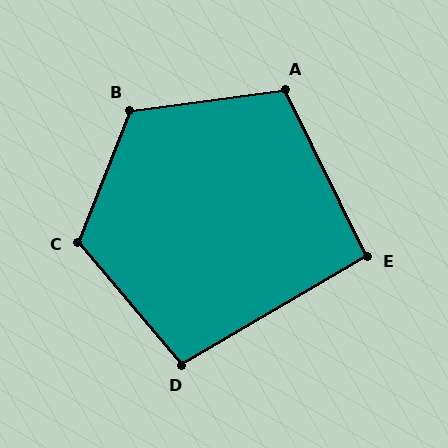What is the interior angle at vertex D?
Approximately 100 degrees (obtuse).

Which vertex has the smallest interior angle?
E, at approximately 94 degrees.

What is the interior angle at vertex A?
Approximately 109 degrees (obtuse).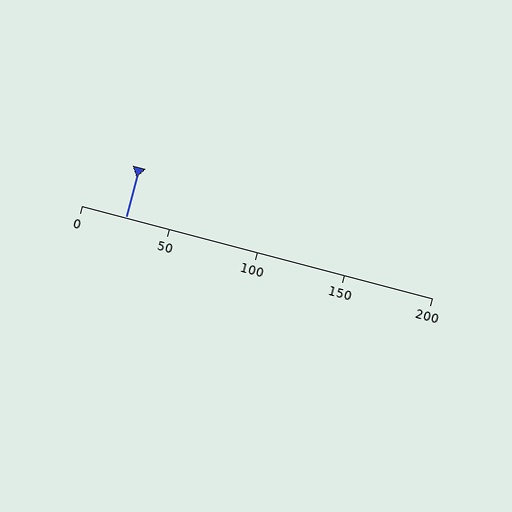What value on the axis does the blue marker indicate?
The marker indicates approximately 25.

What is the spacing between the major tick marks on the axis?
The major ticks are spaced 50 apart.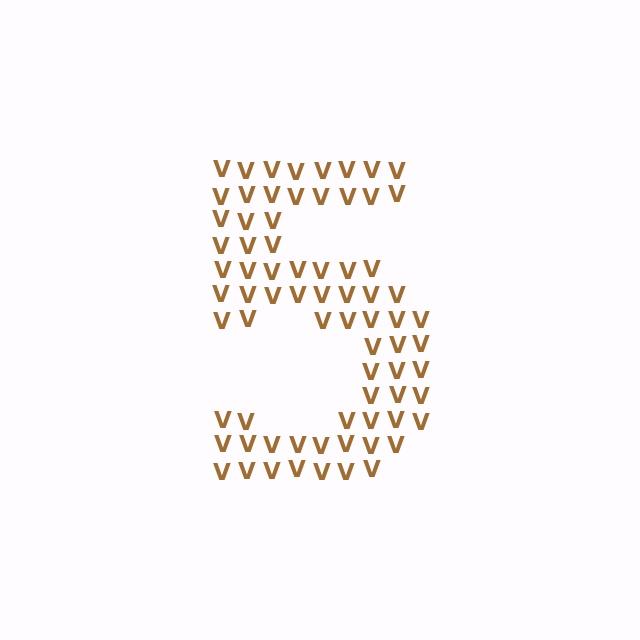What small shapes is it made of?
It is made of small letter V's.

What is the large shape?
The large shape is the digit 5.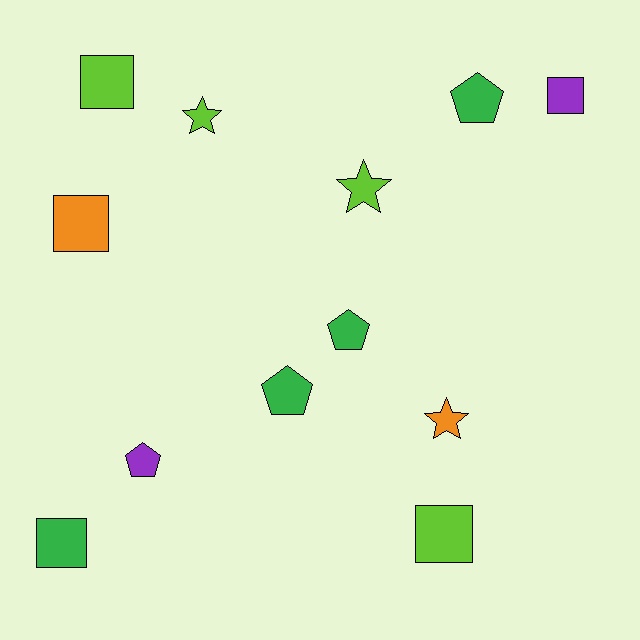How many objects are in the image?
There are 12 objects.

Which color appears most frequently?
Green, with 4 objects.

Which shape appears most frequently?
Square, with 5 objects.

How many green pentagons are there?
There are 3 green pentagons.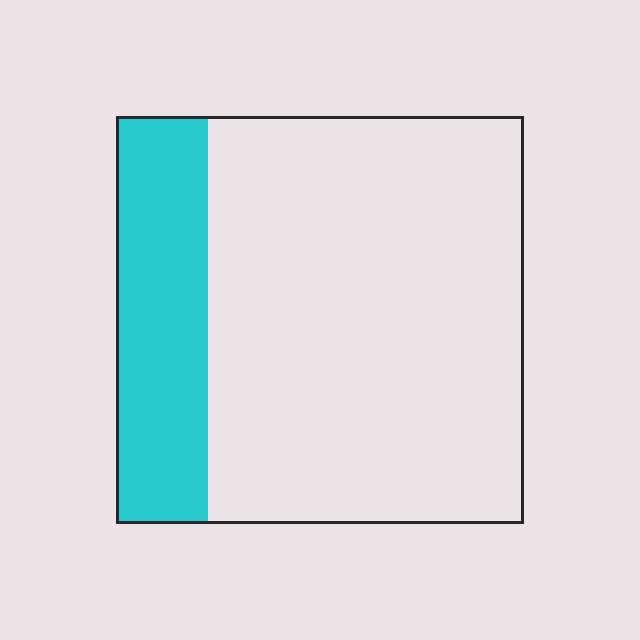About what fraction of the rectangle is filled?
About one quarter (1/4).